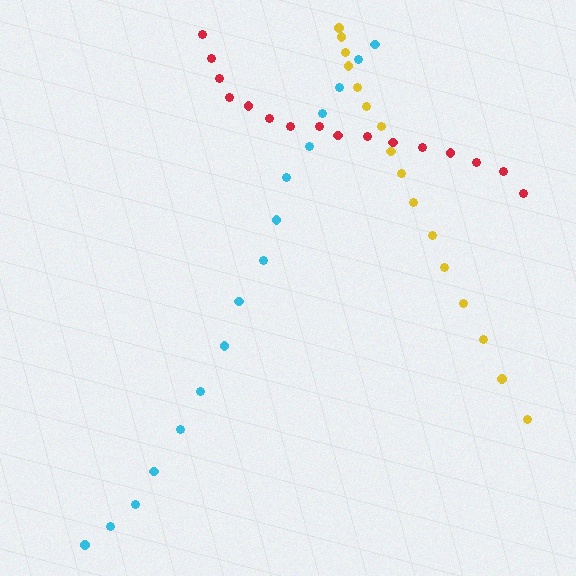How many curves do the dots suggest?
There are 3 distinct paths.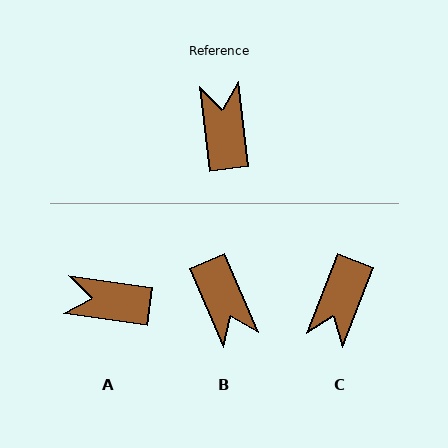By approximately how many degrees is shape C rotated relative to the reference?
Approximately 152 degrees counter-clockwise.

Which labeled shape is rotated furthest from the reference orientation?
B, about 164 degrees away.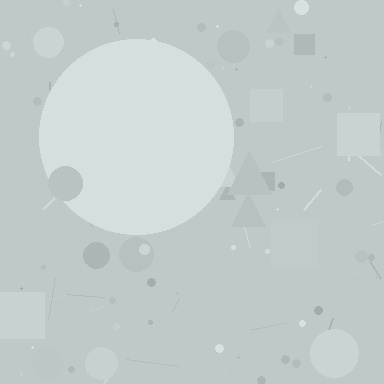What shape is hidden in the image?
A circle is hidden in the image.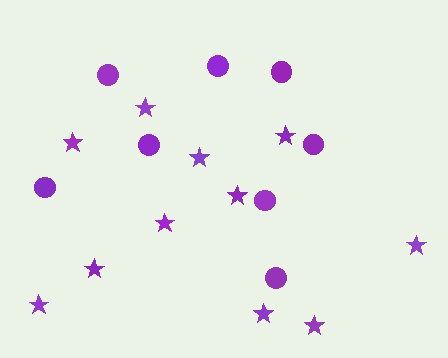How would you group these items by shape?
There are 2 groups: one group of circles (8) and one group of stars (11).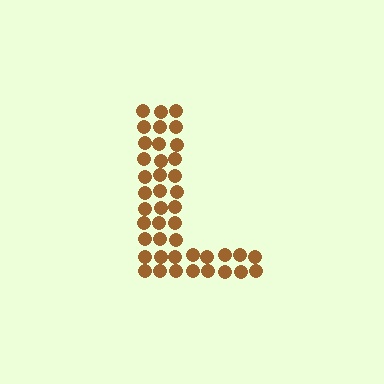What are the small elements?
The small elements are circles.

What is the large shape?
The large shape is the letter L.